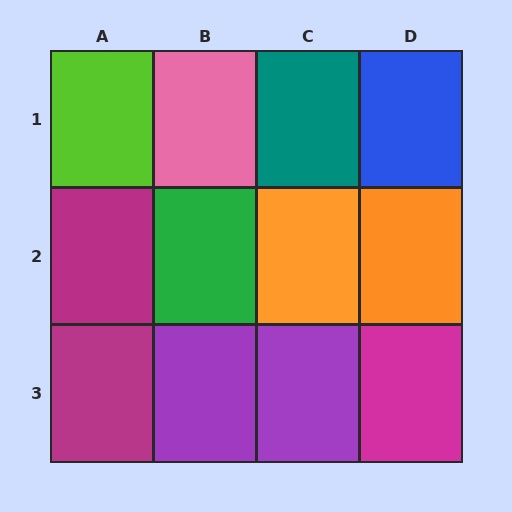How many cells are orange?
2 cells are orange.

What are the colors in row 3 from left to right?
Magenta, purple, purple, magenta.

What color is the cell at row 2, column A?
Magenta.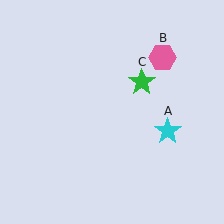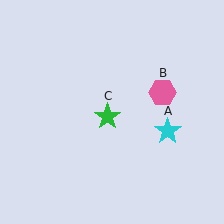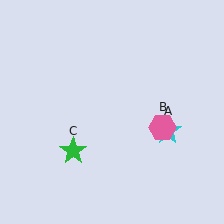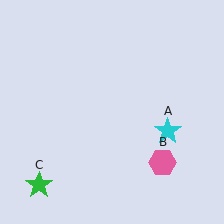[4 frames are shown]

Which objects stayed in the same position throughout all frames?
Cyan star (object A) remained stationary.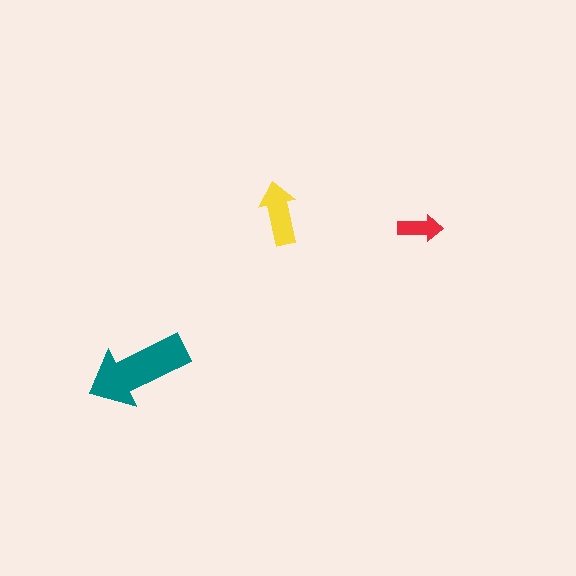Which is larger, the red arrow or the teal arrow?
The teal one.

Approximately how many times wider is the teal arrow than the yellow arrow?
About 1.5 times wider.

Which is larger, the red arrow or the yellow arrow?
The yellow one.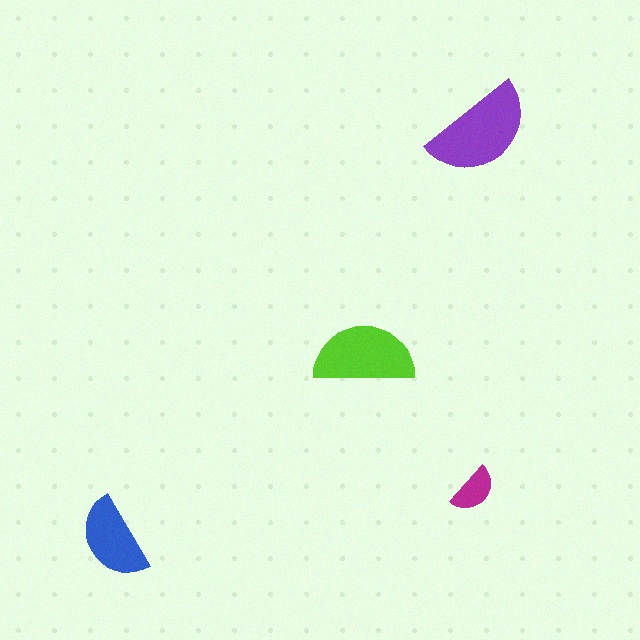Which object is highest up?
The purple semicircle is topmost.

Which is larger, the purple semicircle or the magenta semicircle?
The purple one.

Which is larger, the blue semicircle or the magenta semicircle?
The blue one.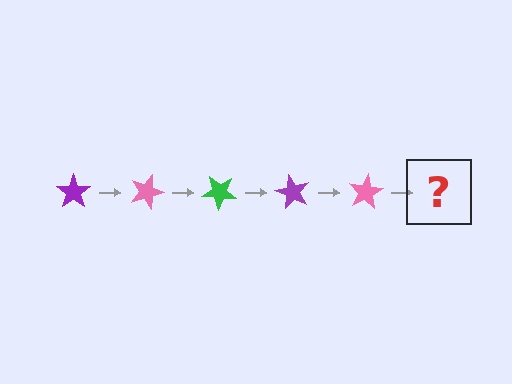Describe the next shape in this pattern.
It should be a green star, rotated 100 degrees from the start.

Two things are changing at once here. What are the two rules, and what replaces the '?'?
The two rules are that it rotates 20 degrees each step and the color cycles through purple, pink, and green. The '?' should be a green star, rotated 100 degrees from the start.